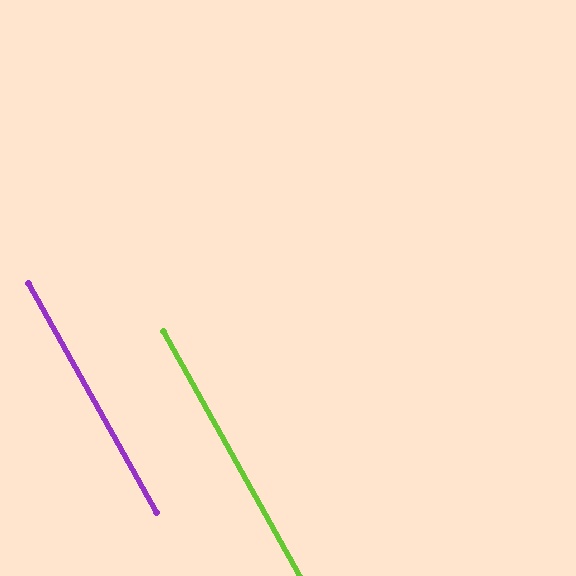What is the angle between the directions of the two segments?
Approximately 0 degrees.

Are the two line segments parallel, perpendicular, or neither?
Parallel — their directions differ by only 0.1°.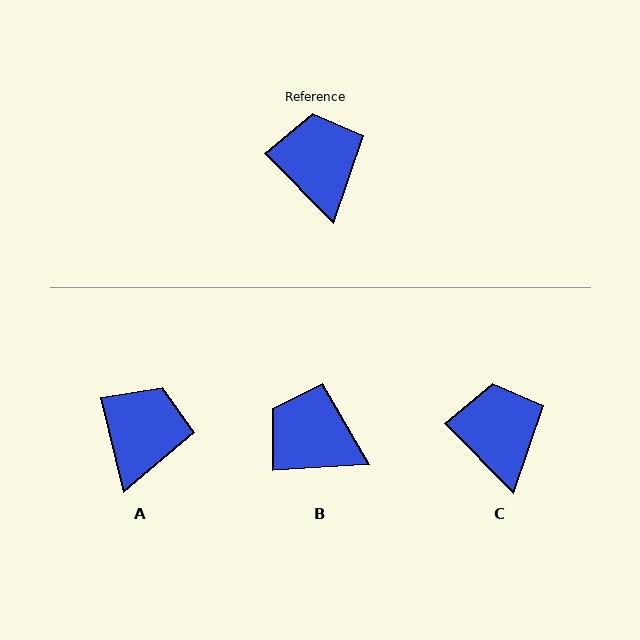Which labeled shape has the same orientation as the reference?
C.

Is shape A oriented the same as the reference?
No, it is off by about 31 degrees.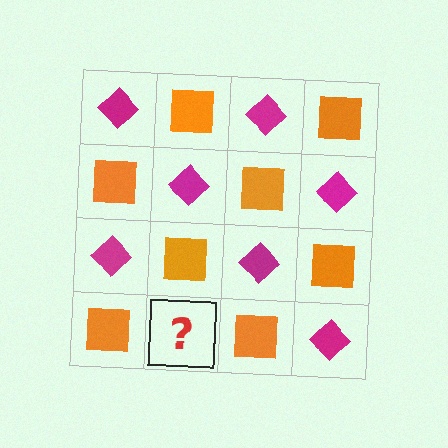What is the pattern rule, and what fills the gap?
The rule is that it alternates magenta diamond and orange square in a checkerboard pattern. The gap should be filled with a magenta diamond.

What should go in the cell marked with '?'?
The missing cell should contain a magenta diamond.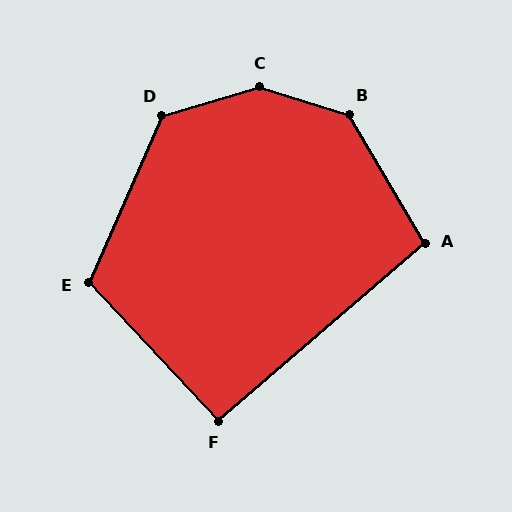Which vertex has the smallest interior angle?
F, at approximately 92 degrees.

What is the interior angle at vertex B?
Approximately 138 degrees (obtuse).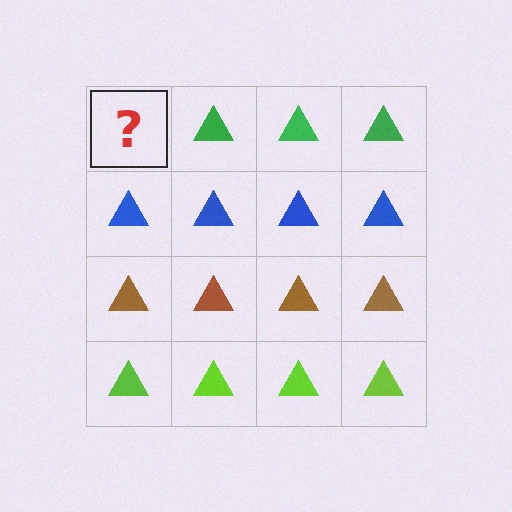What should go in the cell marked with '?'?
The missing cell should contain a green triangle.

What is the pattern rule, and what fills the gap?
The rule is that each row has a consistent color. The gap should be filled with a green triangle.